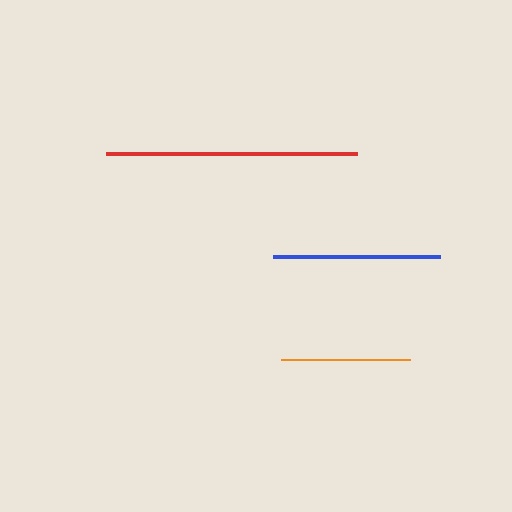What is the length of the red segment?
The red segment is approximately 251 pixels long.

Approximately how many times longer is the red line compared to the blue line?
The red line is approximately 1.5 times the length of the blue line.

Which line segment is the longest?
The red line is the longest at approximately 251 pixels.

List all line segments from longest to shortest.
From longest to shortest: red, blue, orange.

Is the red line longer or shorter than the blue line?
The red line is longer than the blue line.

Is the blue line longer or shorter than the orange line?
The blue line is longer than the orange line.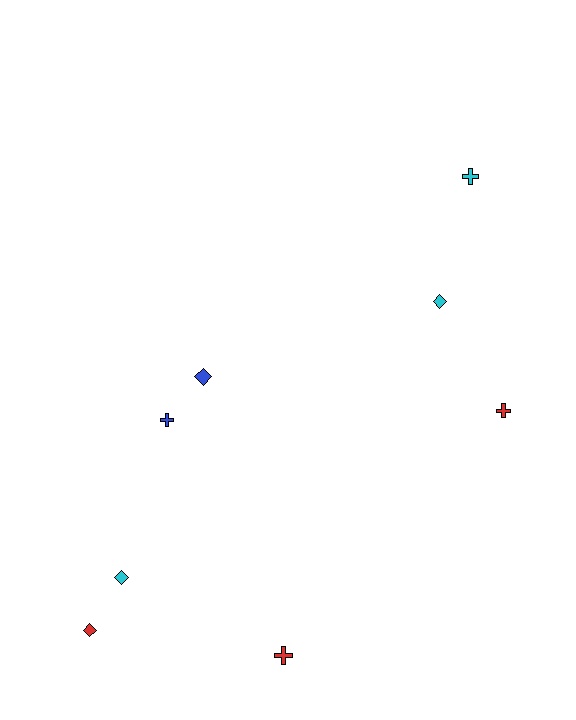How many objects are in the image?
There are 8 objects.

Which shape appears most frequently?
Cross, with 4 objects.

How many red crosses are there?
There are 2 red crosses.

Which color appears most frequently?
Cyan, with 3 objects.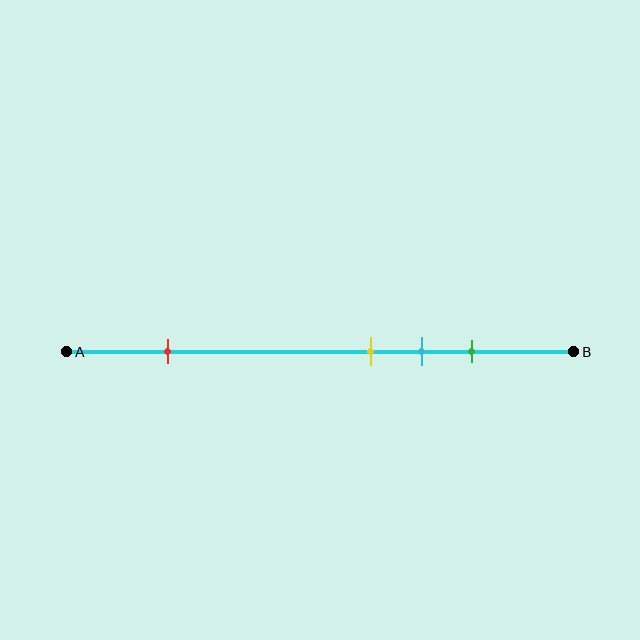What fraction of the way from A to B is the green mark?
The green mark is approximately 80% (0.8) of the way from A to B.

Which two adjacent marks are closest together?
The yellow and cyan marks are the closest adjacent pair.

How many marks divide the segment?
There are 4 marks dividing the segment.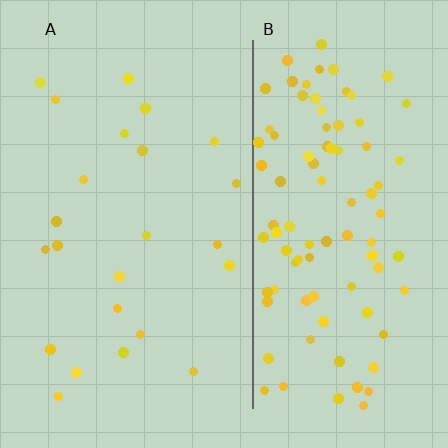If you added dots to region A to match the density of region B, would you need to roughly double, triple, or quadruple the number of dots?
Approximately quadruple.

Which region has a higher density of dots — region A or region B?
B (the right).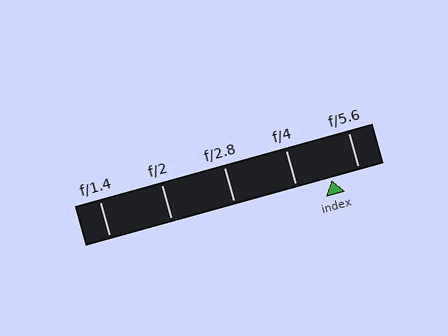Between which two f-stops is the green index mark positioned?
The index mark is between f/4 and f/5.6.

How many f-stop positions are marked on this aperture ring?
There are 5 f-stop positions marked.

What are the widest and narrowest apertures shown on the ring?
The widest aperture shown is f/1.4 and the narrowest is f/5.6.